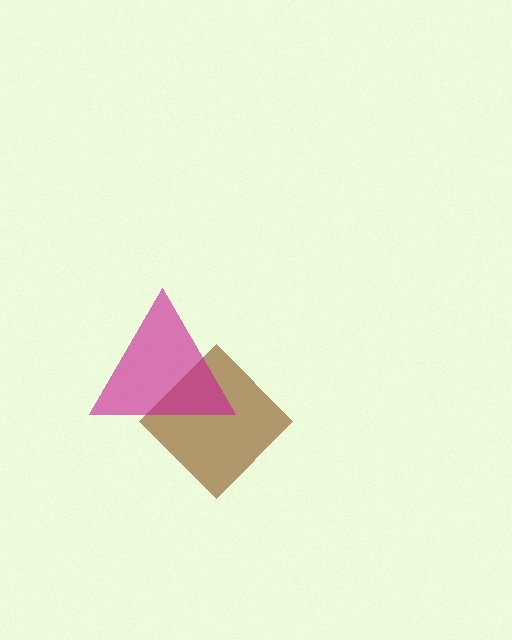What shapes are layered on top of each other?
The layered shapes are: a brown diamond, a magenta triangle.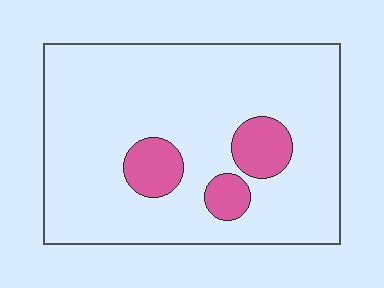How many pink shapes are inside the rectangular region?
3.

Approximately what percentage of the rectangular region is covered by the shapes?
Approximately 15%.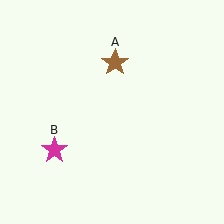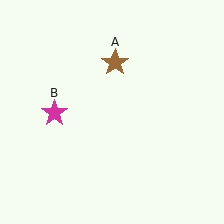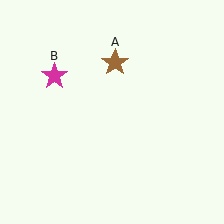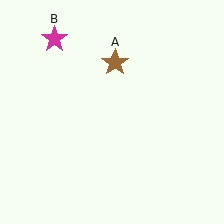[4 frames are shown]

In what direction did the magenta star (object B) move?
The magenta star (object B) moved up.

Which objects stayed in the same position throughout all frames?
Brown star (object A) remained stationary.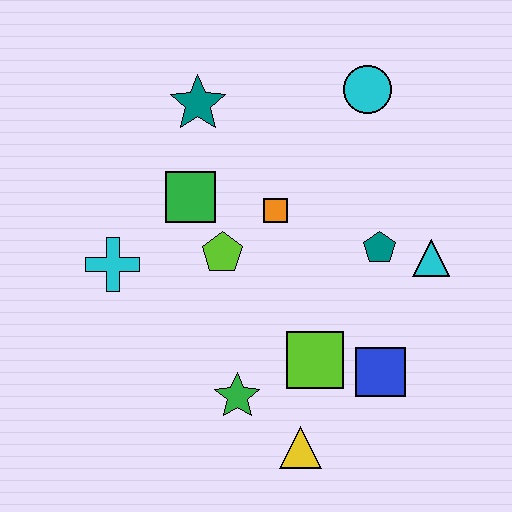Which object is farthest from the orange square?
The yellow triangle is farthest from the orange square.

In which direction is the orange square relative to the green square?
The orange square is to the right of the green square.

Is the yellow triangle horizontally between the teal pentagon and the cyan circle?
No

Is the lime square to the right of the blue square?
No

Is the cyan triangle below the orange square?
Yes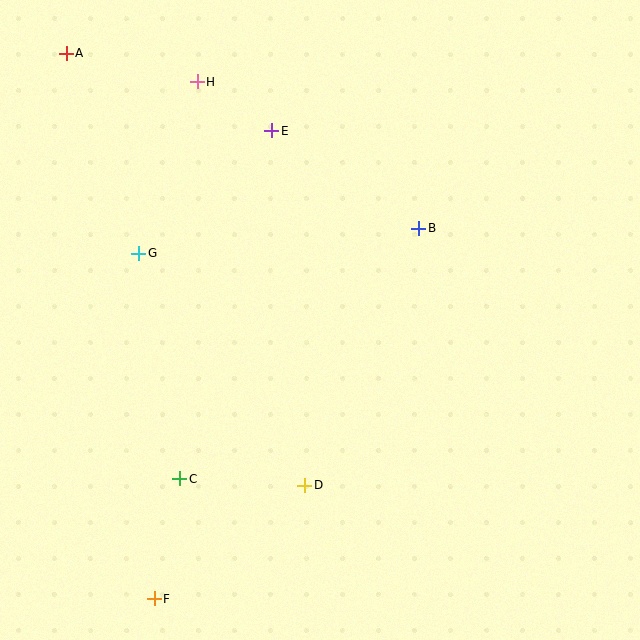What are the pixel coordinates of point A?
Point A is at (66, 53).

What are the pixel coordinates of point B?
Point B is at (419, 228).